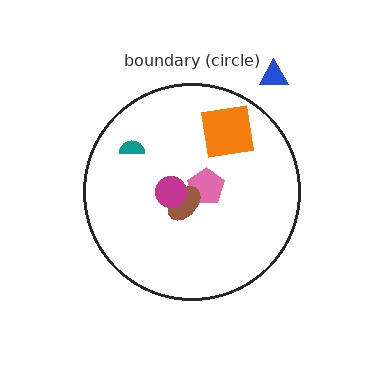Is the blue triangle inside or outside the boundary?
Outside.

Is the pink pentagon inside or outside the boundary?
Inside.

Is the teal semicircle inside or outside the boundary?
Inside.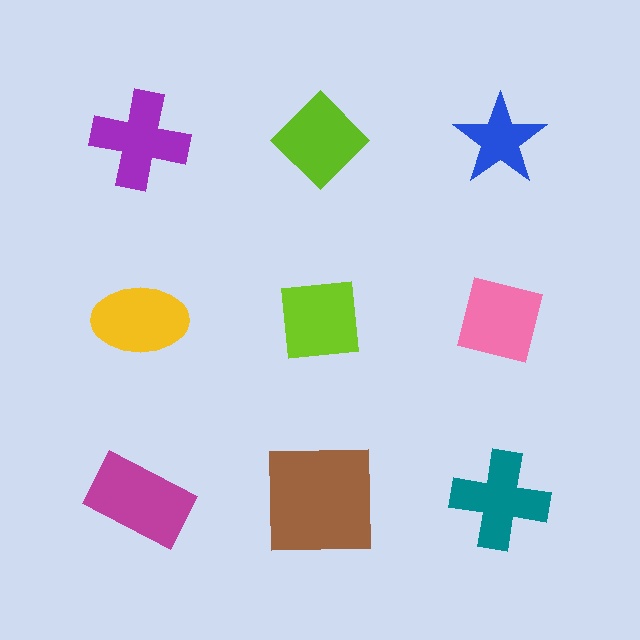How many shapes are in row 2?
3 shapes.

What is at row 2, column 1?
A yellow ellipse.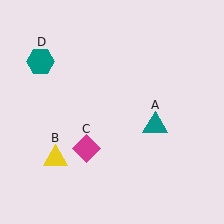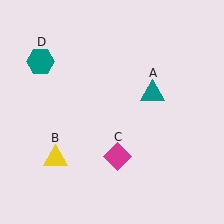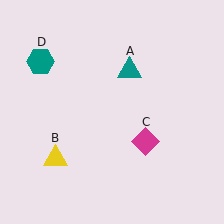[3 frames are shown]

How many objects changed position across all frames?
2 objects changed position: teal triangle (object A), magenta diamond (object C).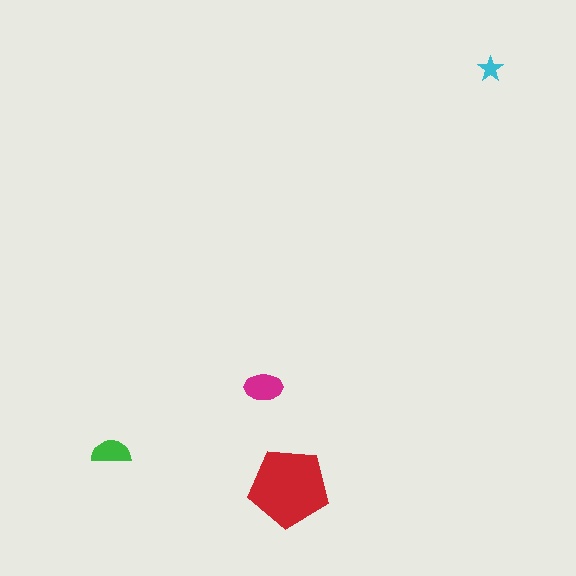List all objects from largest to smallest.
The red pentagon, the magenta ellipse, the green semicircle, the cyan star.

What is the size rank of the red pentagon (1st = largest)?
1st.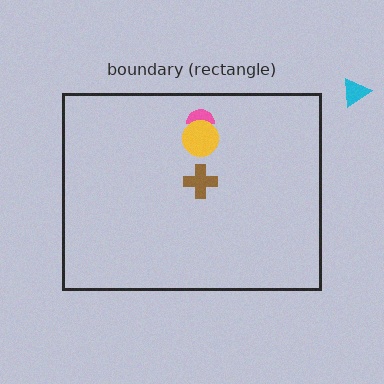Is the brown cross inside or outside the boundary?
Inside.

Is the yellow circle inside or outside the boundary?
Inside.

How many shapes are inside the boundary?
3 inside, 1 outside.